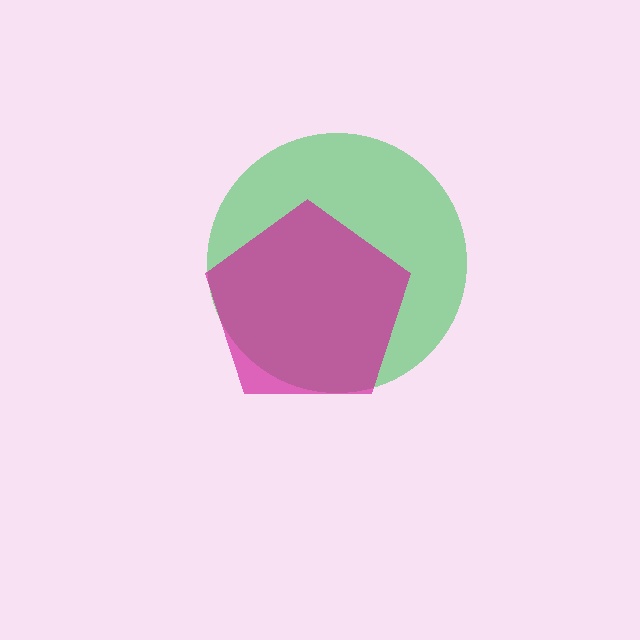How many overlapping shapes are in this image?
There are 2 overlapping shapes in the image.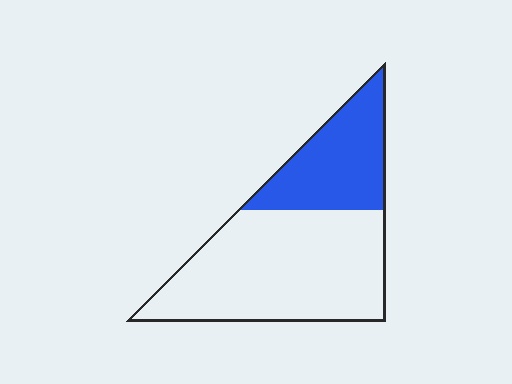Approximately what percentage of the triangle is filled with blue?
Approximately 30%.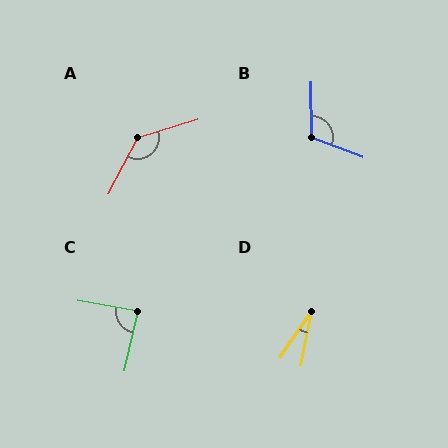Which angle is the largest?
A, at approximately 135 degrees.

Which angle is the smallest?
D, at approximately 23 degrees.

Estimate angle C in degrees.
Approximately 87 degrees.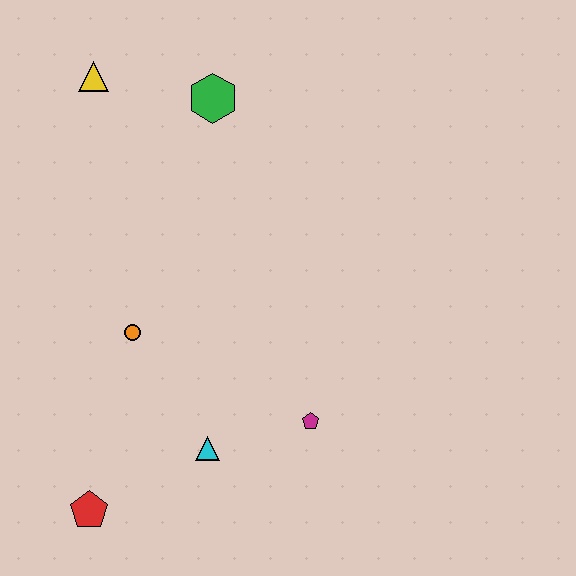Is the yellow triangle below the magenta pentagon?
No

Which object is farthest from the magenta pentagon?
The yellow triangle is farthest from the magenta pentagon.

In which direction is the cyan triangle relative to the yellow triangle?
The cyan triangle is below the yellow triangle.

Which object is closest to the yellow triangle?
The green hexagon is closest to the yellow triangle.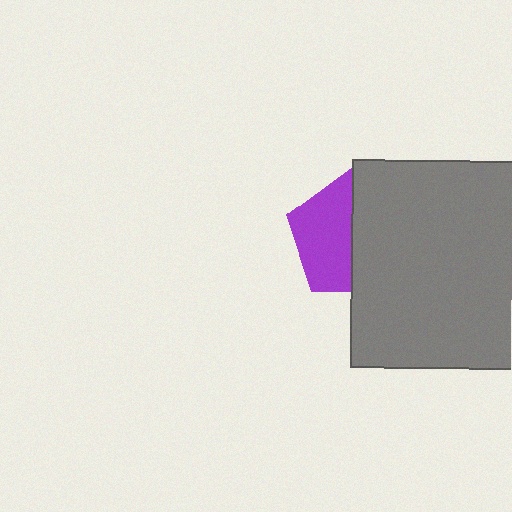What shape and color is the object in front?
The object in front is a gray square.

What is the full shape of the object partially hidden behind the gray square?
The partially hidden object is a purple pentagon.